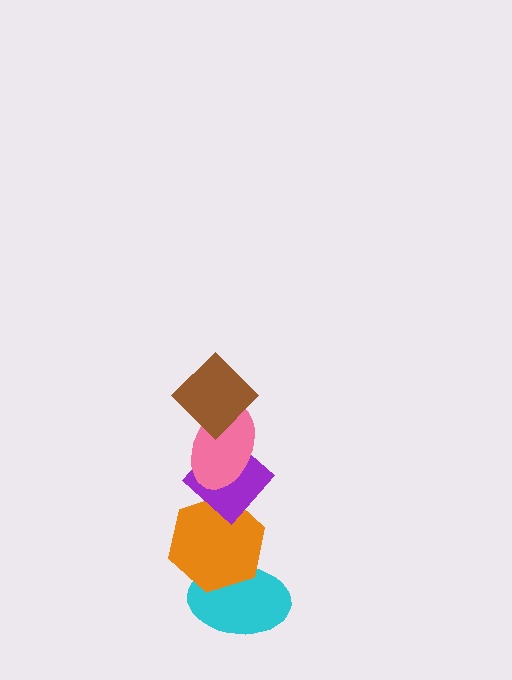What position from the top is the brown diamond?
The brown diamond is 1st from the top.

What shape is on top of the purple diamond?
The pink ellipse is on top of the purple diamond.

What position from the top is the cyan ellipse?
The cyan ellipse is 5th from the top.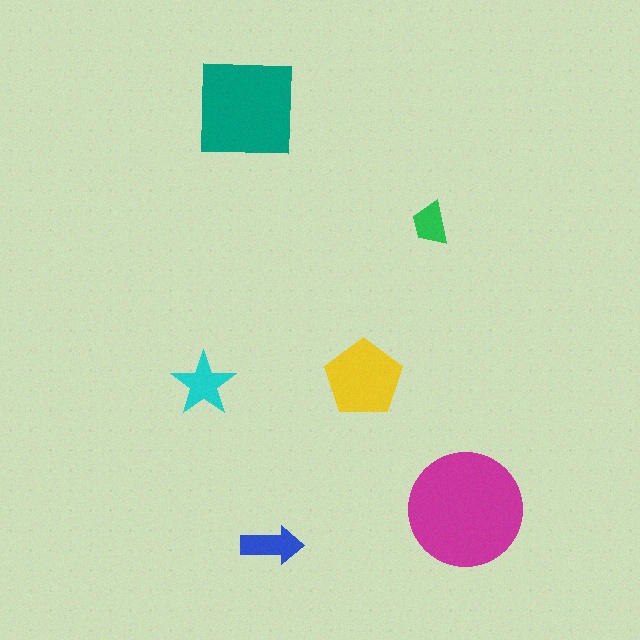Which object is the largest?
The magenta circle.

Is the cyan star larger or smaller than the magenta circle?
Smaller.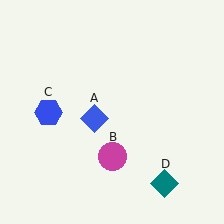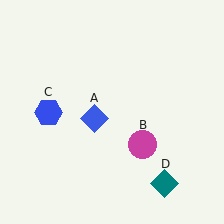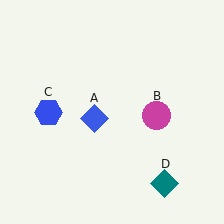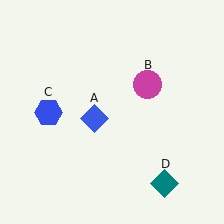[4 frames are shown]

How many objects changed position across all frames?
1 object changed position: magenta circle (object B).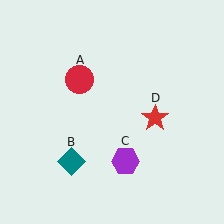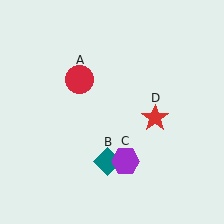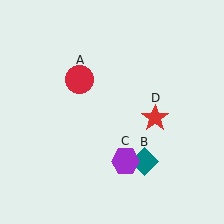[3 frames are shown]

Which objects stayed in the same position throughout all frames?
Red circle (object A) and purple hexagon (object C) and red star (object D) remained stationary.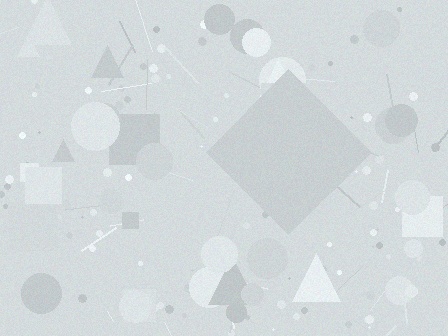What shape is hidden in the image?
A diamond is hidden in the image.